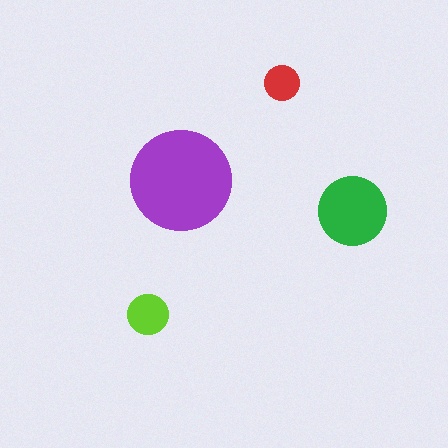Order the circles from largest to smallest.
the purple one, the green one, the lime one, the red one.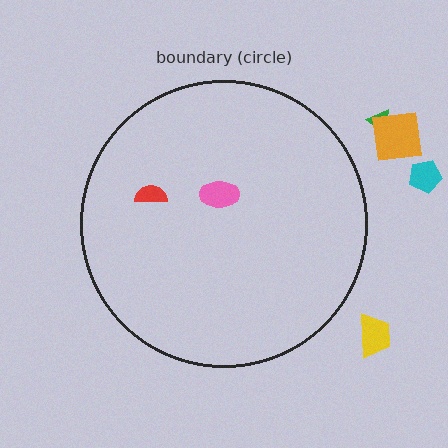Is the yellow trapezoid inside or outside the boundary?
Outside.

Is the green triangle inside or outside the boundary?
Outside.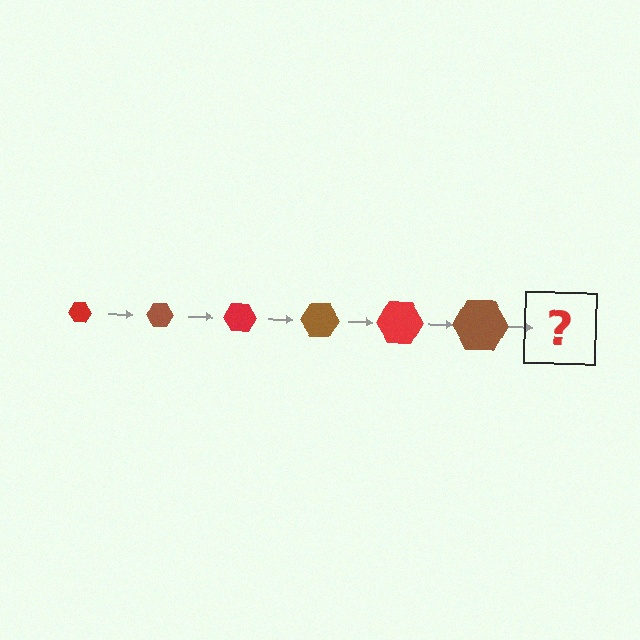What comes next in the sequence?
The next element should be a red hexagon, larger than the previous one.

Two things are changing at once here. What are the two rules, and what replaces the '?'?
The two rules are that the hexagon grows larger each step and the color cycles through red and brown. The '?' should be a red hexagon, larger than the previous one.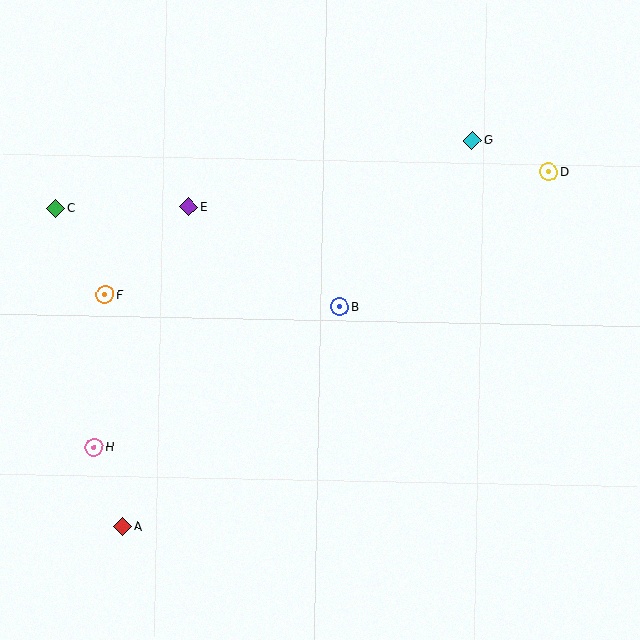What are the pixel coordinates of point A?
Point A is at (123, 527).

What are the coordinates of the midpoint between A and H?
The midpoint between A and H is at (109, 487).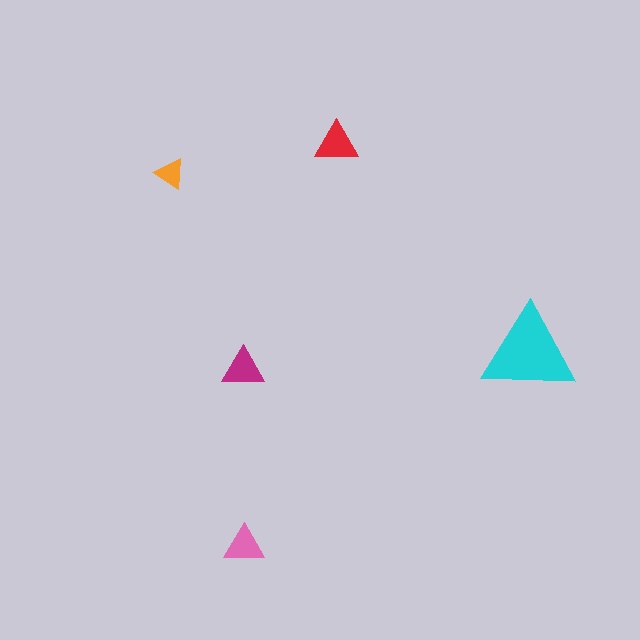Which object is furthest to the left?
The orange triangle is leftmost.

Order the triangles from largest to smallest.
the cyan one, the red one, the magenta one, the pink one, the orange one.